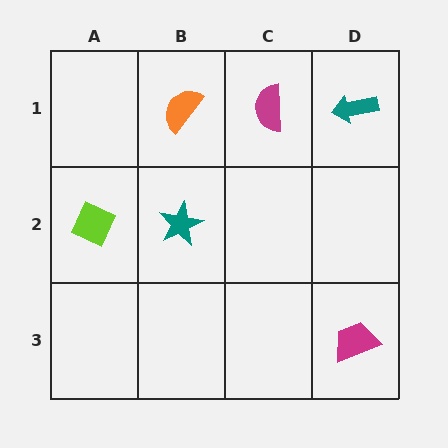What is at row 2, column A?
A lime diamond.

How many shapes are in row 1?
3 shapes.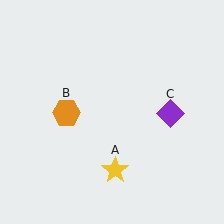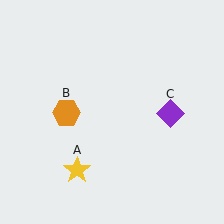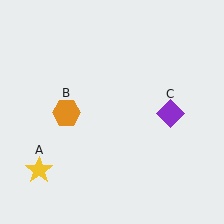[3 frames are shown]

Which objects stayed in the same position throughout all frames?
Orange hexagon (object B) and purple diamond (object C) remained stationary.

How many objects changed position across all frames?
1 object changed position: yellow star (object A).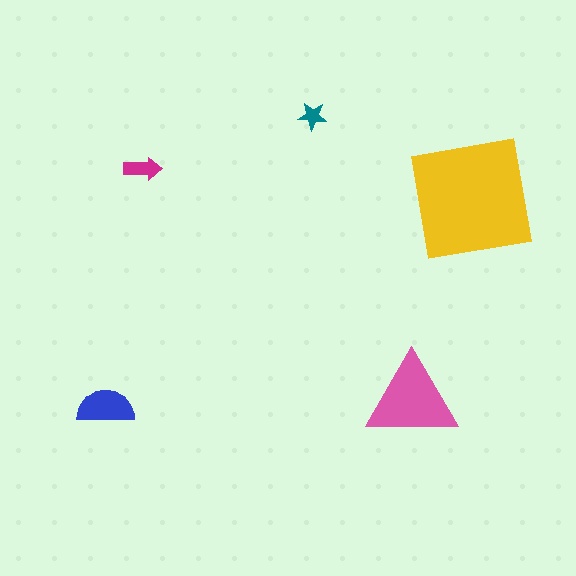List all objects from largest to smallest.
The yellow square, the pink triangle, the blue semicircle, the magenta arrow, the teal star.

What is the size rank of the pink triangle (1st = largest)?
2nd.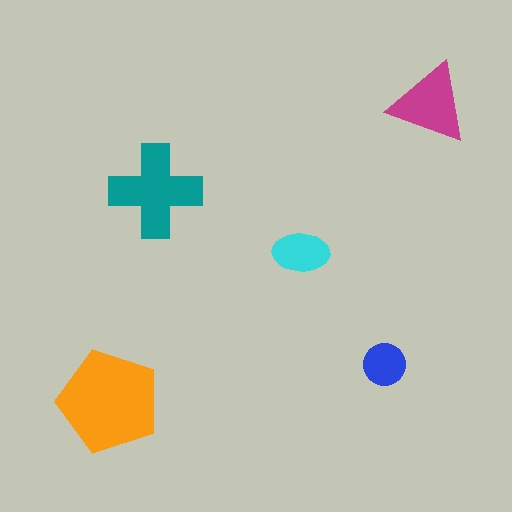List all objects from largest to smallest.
The orange pentagon, the teal cross, the magenta triangle, the cyan ellipse, the blue circle.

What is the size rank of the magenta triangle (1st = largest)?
3rd.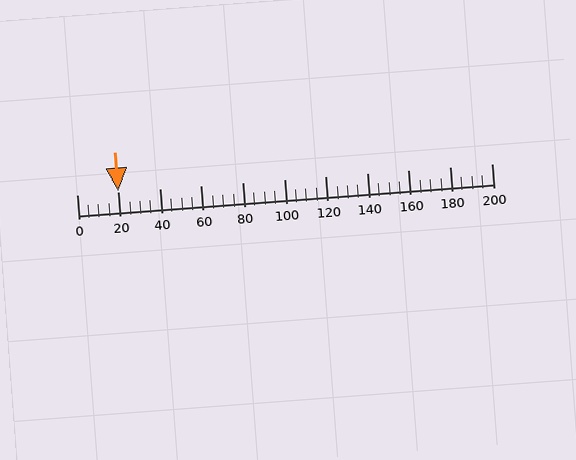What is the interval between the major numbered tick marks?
The major tick marks are spaced 20 units apart.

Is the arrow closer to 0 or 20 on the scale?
The arrow is closer to 20.